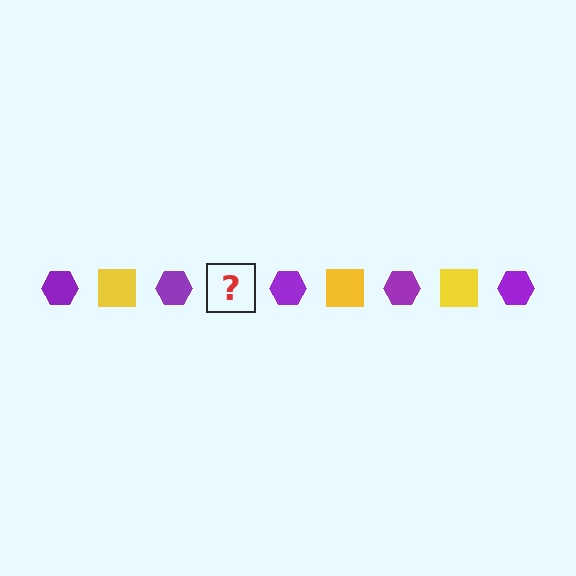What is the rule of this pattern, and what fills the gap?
The rule is that the pattern alternates between purple hexagon and yellow square. The gap should be filled with a yellow square.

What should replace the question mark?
The question mark should be replaced with a yellow square.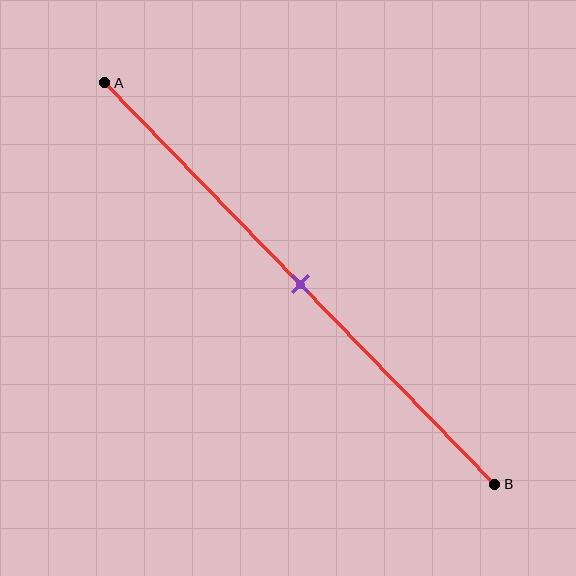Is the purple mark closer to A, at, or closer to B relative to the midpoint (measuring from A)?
The purple mark is approximately at the midpoint of segment AB.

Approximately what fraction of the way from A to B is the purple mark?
The purple mark is approximately 50% of the way from A to B.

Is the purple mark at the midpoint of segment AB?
Yes, the mark is approximately at the midpoint.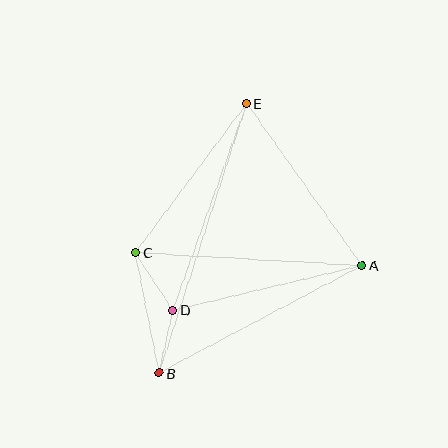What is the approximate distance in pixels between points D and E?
The distance between D and E is approximately 219 pixels.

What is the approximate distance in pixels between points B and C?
The distance between B and C is approximately 123 pixels.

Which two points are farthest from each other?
Points B and E are farthest from each other.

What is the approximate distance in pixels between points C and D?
The distance between C and D is approximately 69 pixels.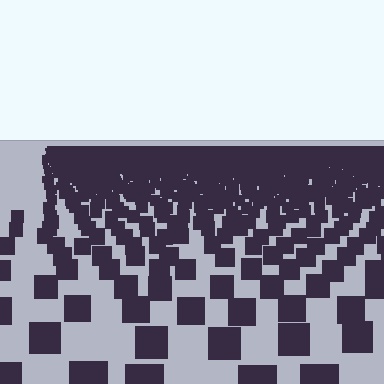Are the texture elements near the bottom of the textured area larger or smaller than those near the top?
Larger. Near the bottom, elements are closer to the viewer and appear at a bigger on-screen size.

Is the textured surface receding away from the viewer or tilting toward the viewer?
The surface is receding away from the viewer. Texture elements get smaller and denser toward the top.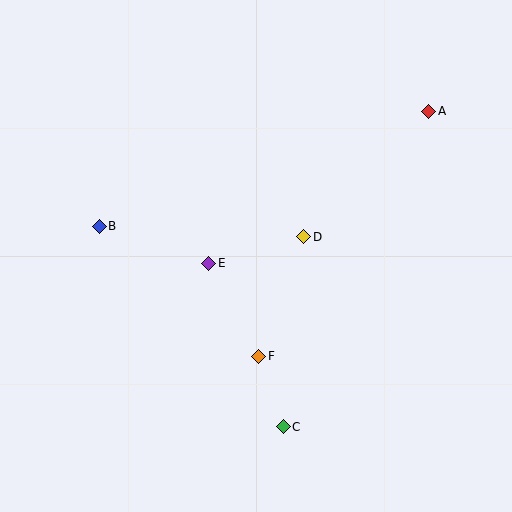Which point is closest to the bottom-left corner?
Point C is closest to the bottom-left corner.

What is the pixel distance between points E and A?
The distance between E and A is 268 pixels.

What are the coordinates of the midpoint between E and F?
The midpoint between E and F is at (234, 310).